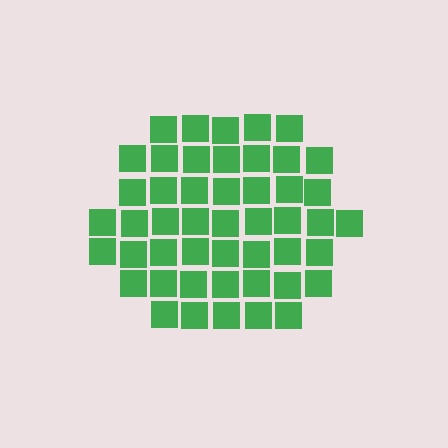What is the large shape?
The large shape is a hexagon.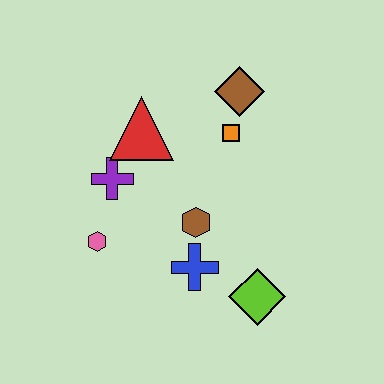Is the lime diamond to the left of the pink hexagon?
No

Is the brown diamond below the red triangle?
No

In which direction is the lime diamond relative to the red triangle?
The lime diamond is below the red triangle.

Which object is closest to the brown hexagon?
The blue cross is closest to the brown hexagon.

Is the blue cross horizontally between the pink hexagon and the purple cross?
No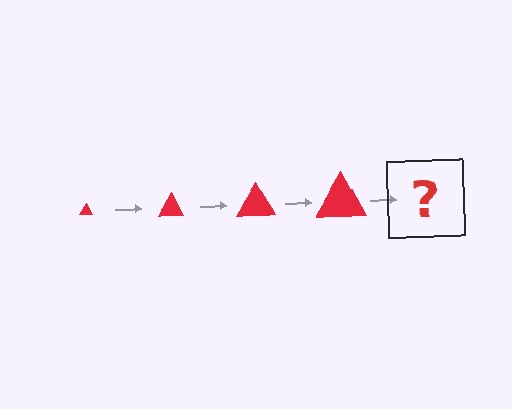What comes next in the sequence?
The next element should be a red triangle, larger than the previous one.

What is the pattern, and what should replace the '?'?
The pattern is that the triangle gets progressively larger each step. The '?' should be a red triangle, larger than the previous one.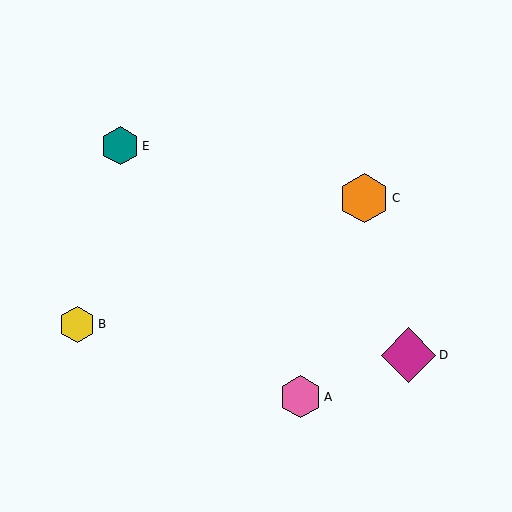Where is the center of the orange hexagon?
The center of the orange hexagon is at (364, 198).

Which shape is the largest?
The magenta diamond (labeled D) is the largest.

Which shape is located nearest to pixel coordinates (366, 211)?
The orange hexagon (labeled C) at (364, 198) is nearest to that location.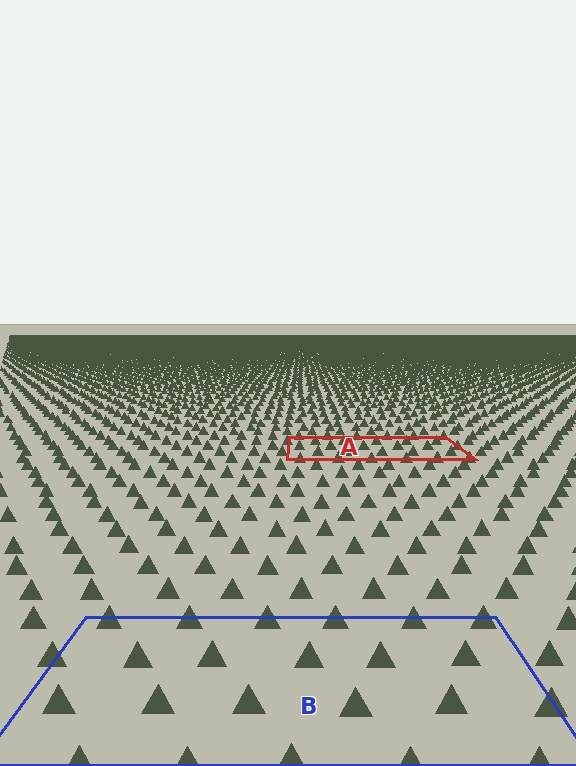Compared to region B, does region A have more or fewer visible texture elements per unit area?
Region A has more texture elements per unit area — they are packed more densely because it is farther away.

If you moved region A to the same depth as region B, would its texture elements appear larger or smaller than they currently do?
They would appear larger. At a closer depth, the same texture elements are projected at a bigger on-screen size.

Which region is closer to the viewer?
Region B is closer. The texture elements there are larger and more spread out.